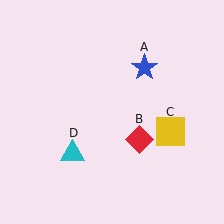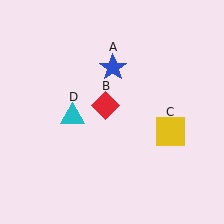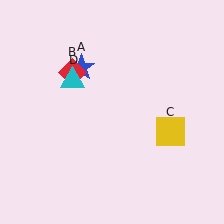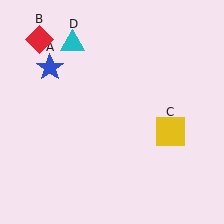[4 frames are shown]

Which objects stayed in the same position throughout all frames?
Yellow square (object C) remained stationary.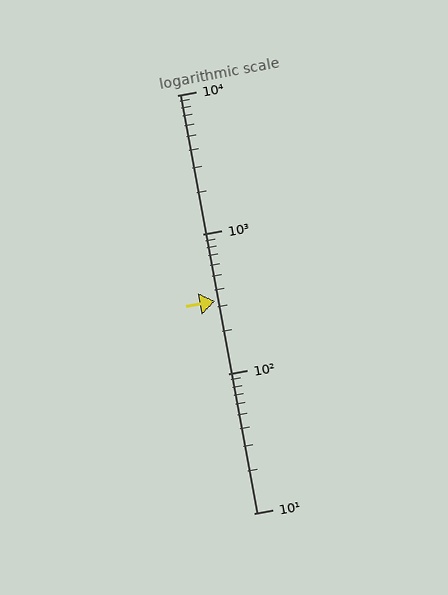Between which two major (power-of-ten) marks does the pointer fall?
The pointer is between 100 and 1000.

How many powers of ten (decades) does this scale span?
The scale spans 3 decades, from 10 to 10000.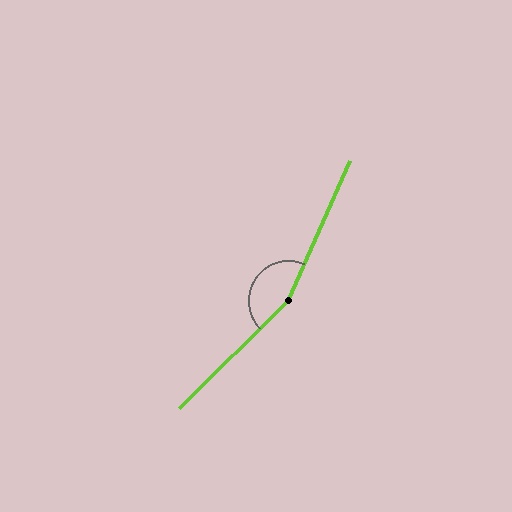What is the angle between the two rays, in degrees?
Approximately 158 degrees.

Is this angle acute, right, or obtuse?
It is obtuse.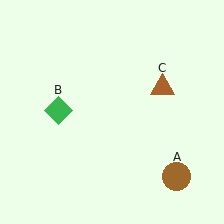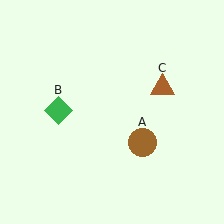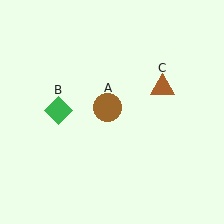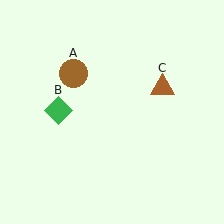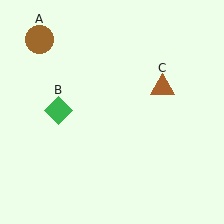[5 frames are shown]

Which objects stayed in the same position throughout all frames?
Green diamond (object B) and brown triangle (object C) remained stationary.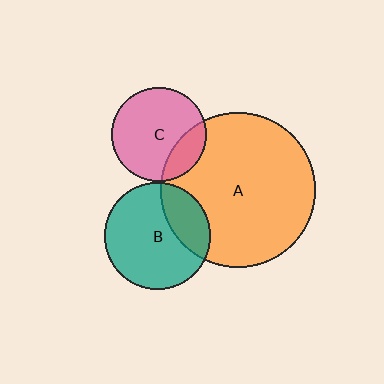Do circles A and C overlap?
Yes.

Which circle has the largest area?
Circle A (orange).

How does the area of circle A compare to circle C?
Approximately 2.7 times.